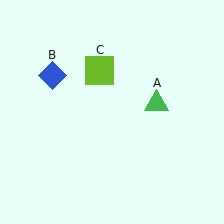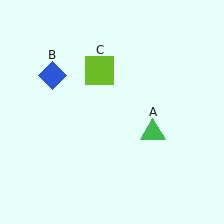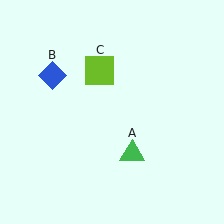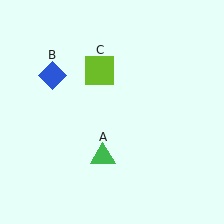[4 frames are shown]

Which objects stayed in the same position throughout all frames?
Blue diamond (object B) and lime square (object C) remained stationary.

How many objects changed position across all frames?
1 object changed position: green triangle (object A).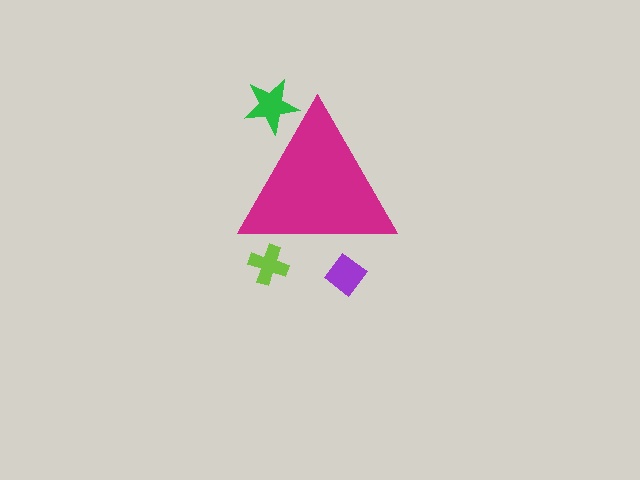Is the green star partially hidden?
Yes, the green star is partially hidden behind the magenta triangle.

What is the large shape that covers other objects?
A magenta triangle.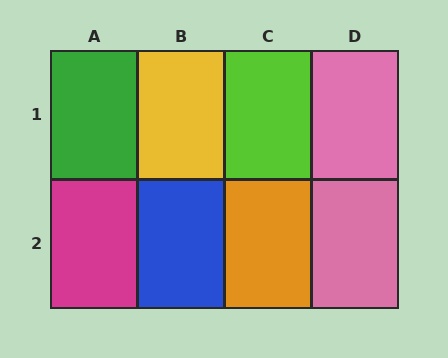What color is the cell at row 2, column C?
Orange.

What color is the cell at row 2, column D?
Pink.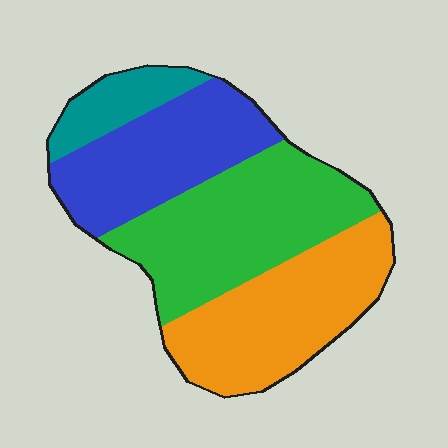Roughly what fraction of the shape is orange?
Orange takes up between a sixth and a third of the shape.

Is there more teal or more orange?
Orange.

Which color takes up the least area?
Teal, at roughly 10%.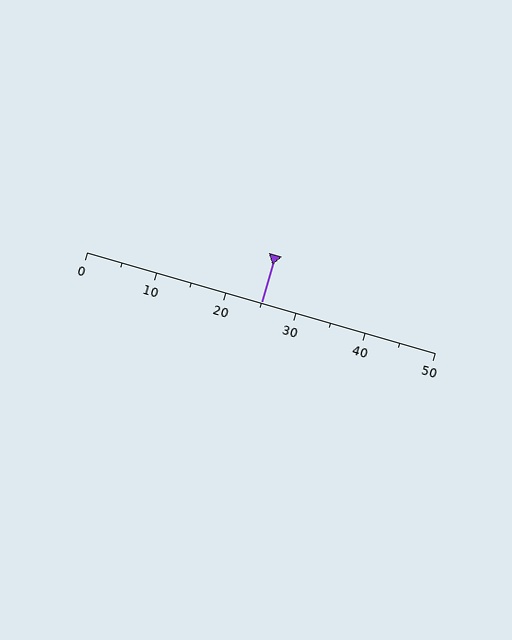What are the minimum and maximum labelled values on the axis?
The axis runs from 0 to 50.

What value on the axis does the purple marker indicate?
The marker indicates approximately 25.